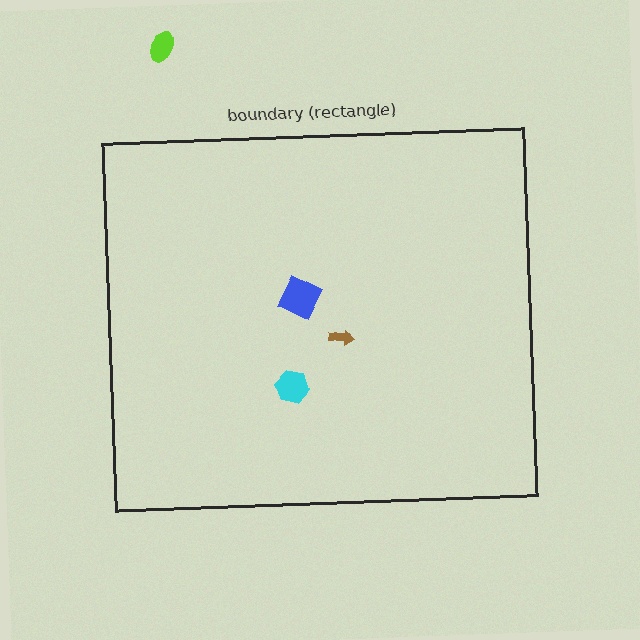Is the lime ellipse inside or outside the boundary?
Outside.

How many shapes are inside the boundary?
3 inside, 1 outside.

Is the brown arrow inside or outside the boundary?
Inside.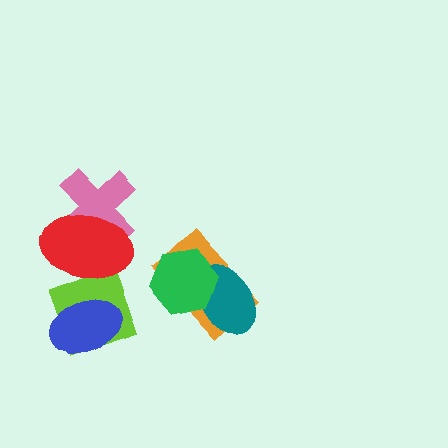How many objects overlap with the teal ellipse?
2 objects overlap with the teal ellipse.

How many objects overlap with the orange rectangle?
2 objects overlap with the orange rectangle.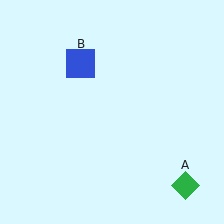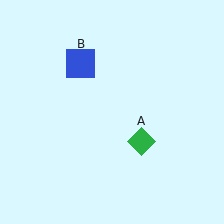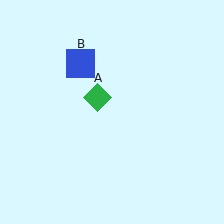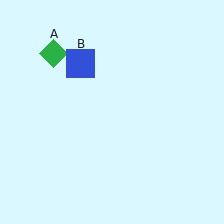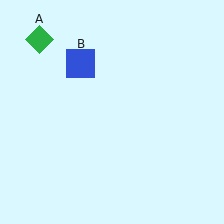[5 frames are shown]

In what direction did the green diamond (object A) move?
The green diamond (object A) moved up and to the left.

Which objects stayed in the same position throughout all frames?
Blue square (object B) remained stationary.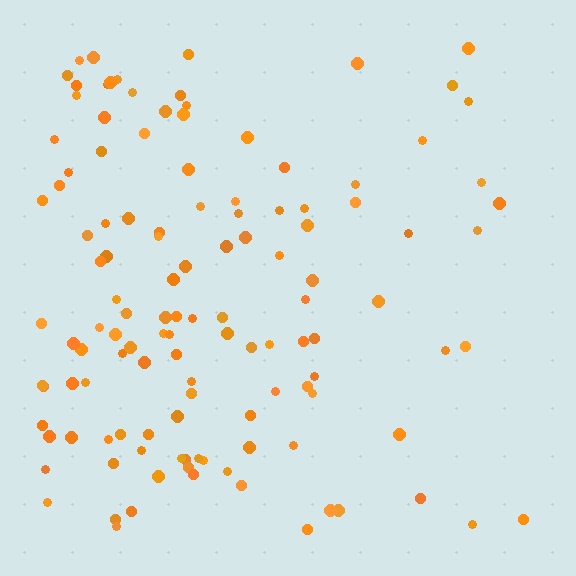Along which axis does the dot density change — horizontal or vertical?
Horizontal.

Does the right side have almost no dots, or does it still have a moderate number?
Still a moderate number, just noticeably fewer than the left.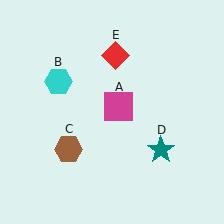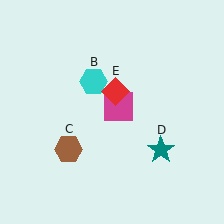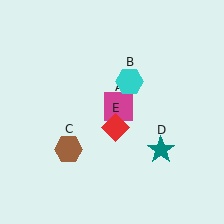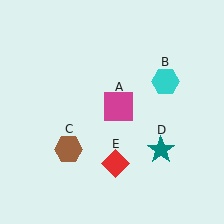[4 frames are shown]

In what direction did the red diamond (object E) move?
The red diamond (object E) moved down.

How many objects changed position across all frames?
2 objects changed position: cyan hexagon (object B), red diamond (object E).